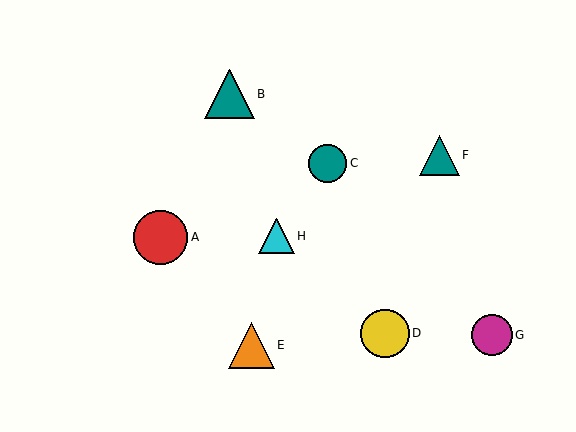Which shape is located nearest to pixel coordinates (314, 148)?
The teal circle (labeled C) at (328, 163) is nearest to that location.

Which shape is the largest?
The red circle (labeled A) is the largest.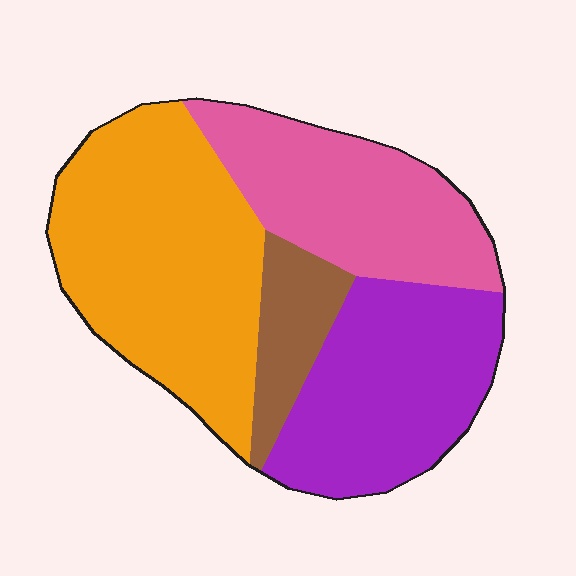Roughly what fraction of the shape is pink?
Pink takes up between a sixth and a third of the shape.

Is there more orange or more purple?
Orange.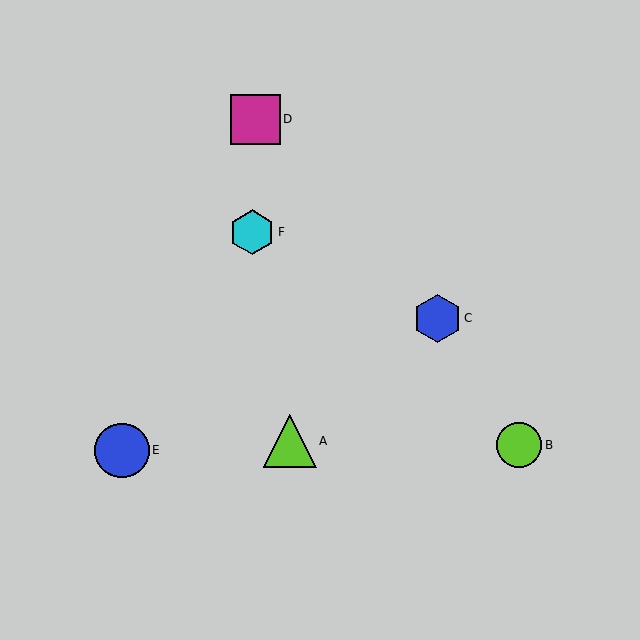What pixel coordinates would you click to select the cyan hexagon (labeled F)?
Click at (252, 232) to select the cyan hexagon F.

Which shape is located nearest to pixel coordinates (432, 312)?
The blue hexagon (labeled C) at (437, 318) is nearest to that location.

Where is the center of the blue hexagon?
The center of the blue hexagon is at (437, 318).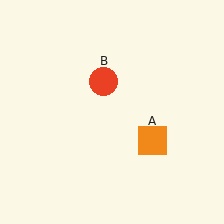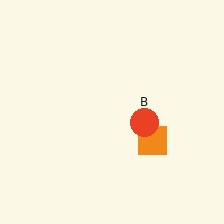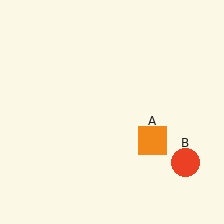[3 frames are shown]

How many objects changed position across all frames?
1 object changed position: red circle (object B).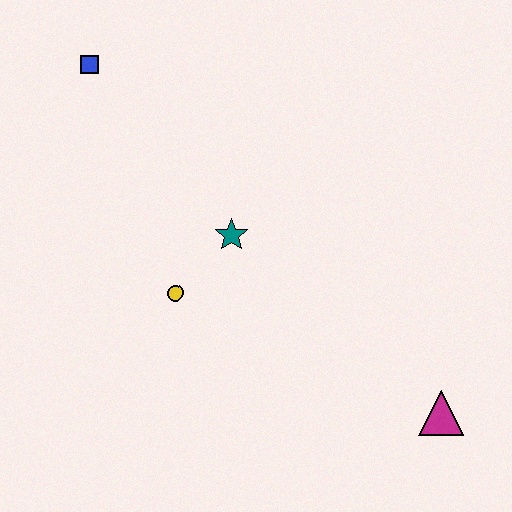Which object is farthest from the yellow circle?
The magenta triangle is farthest from the yellow circle.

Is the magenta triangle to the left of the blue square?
No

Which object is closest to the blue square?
The teal star is closest to the blue square.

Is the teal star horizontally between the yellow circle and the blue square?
No